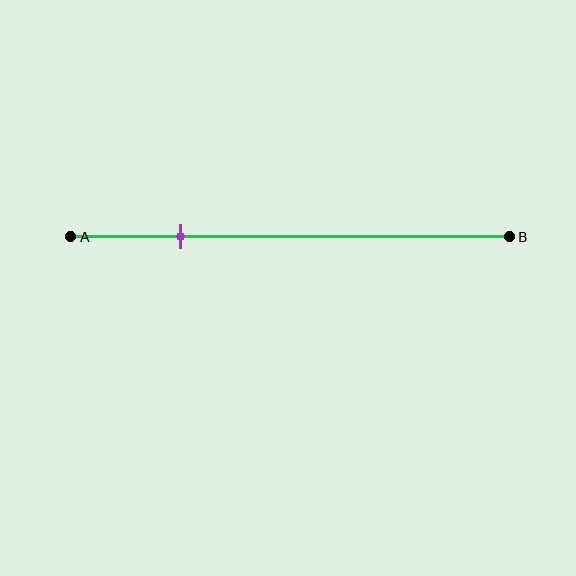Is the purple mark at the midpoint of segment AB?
No, the mark is at about 25% from A, not at the 50% midpoint.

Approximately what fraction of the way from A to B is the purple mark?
The purple mark is approximately 25% of the way from A to B.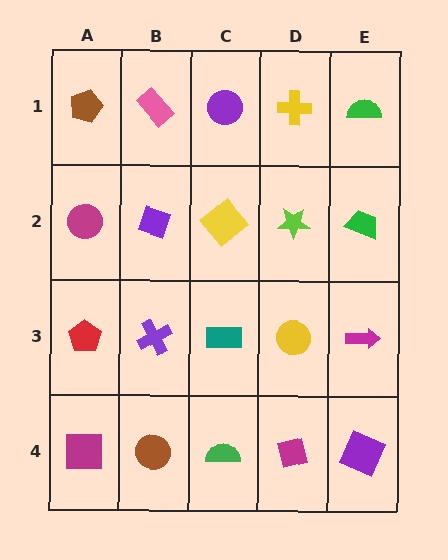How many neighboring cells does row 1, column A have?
2.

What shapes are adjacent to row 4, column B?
A purple cross (row 3, column B), a magenta square (row 4, column A), a green semicircle (row 4, column C).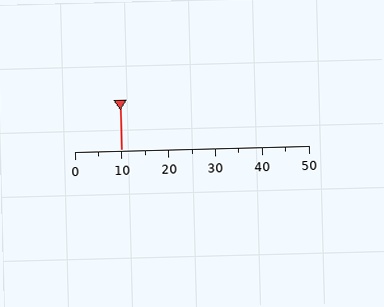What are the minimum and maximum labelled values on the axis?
The axis runs from 0 to 50.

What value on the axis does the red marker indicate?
The marker indicates approximately 10.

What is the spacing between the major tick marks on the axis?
The major ticks are spaced 10 apart.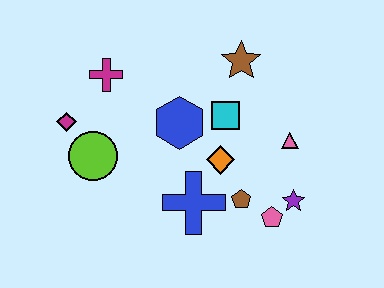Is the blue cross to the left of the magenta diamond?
No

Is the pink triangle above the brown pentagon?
Yes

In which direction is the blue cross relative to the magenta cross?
The blue cross is below the magenta cross.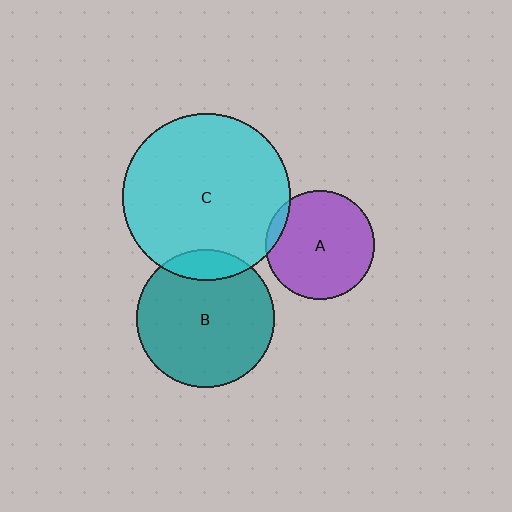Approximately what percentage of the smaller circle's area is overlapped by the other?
Approximately 5%.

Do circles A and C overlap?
Yes.